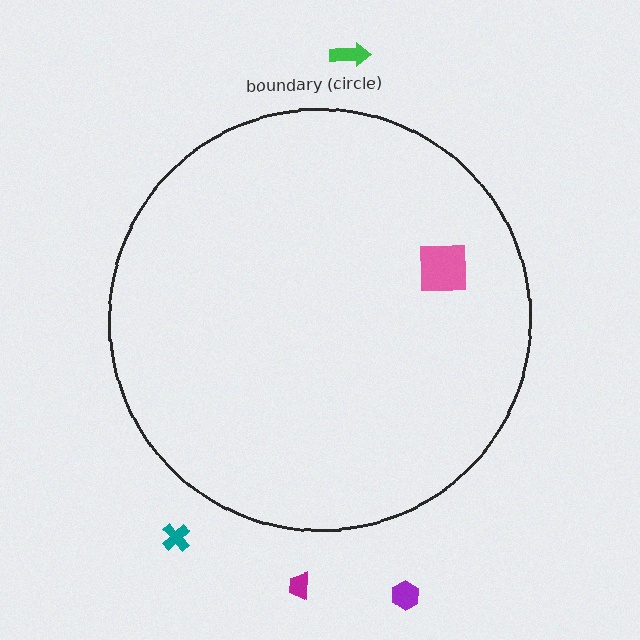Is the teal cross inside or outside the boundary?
Outside.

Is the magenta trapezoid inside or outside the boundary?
Outside.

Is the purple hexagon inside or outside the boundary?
Outside.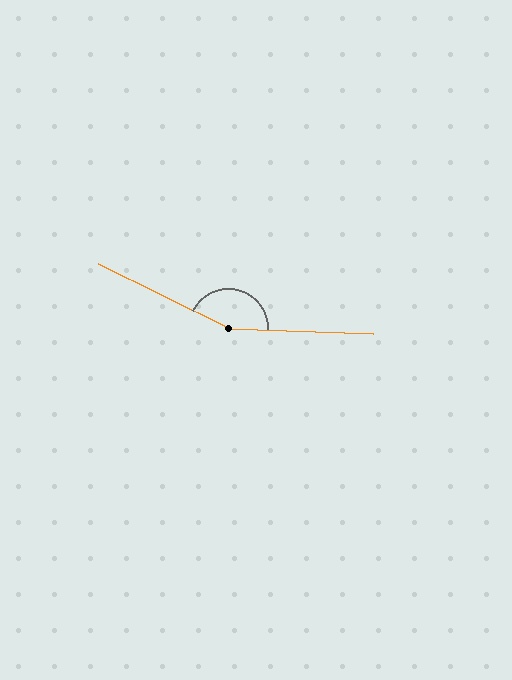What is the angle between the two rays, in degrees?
Approximately 156 degrees.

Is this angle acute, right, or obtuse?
It is obtuse.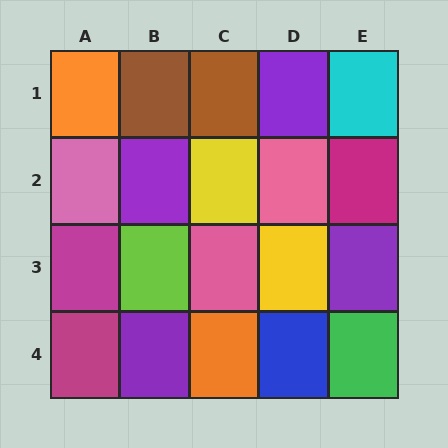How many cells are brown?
2 cells are brown.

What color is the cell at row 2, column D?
Pink.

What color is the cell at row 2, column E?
Magenta.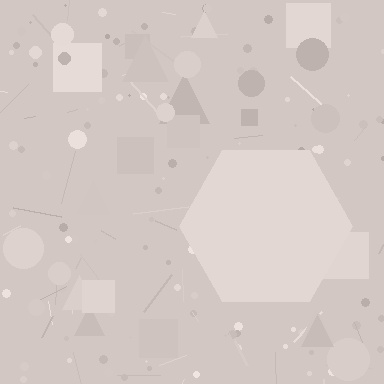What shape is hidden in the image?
A hexagon is hidden in the image.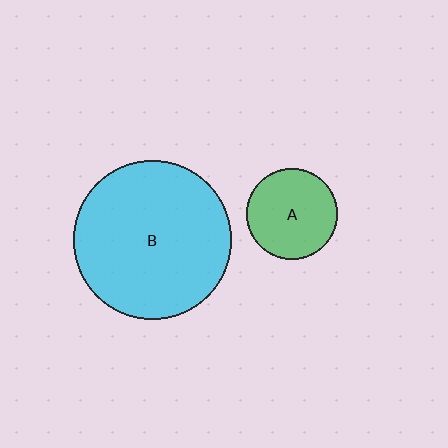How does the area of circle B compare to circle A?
Approximately 3.0 times.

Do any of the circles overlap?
No, none of the circles overlap.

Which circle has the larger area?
Circle B (cyan).